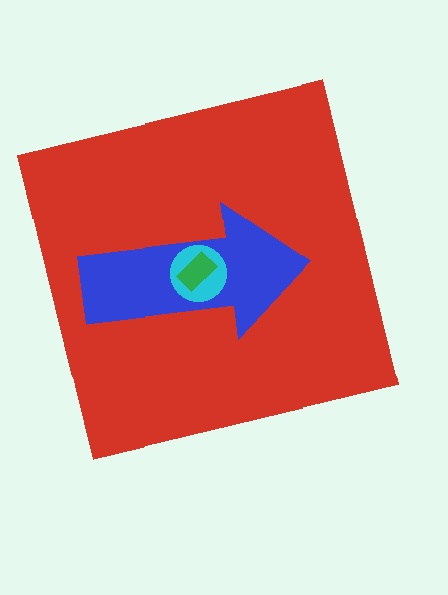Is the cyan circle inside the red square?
Yes.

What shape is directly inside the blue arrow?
The cyan circle.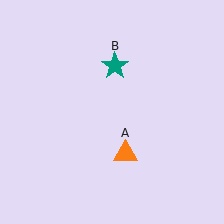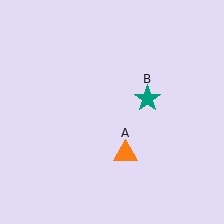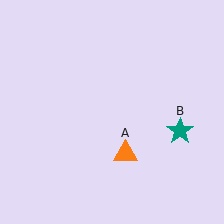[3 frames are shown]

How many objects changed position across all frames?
1 object changed position: teal star (object B).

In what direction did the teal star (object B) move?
The teal star (object B) moved down and to the right.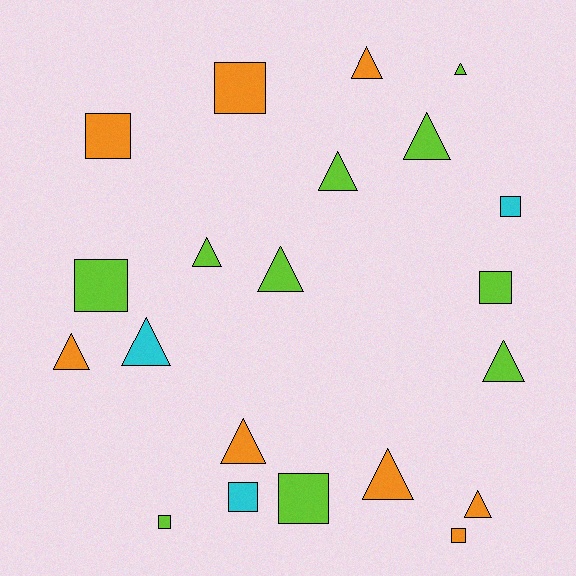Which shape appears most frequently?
Triangle, with 12 objects.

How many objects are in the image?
There are 21 objects.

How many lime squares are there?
There are 4 lime squares.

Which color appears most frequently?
Lime, with 10 objects.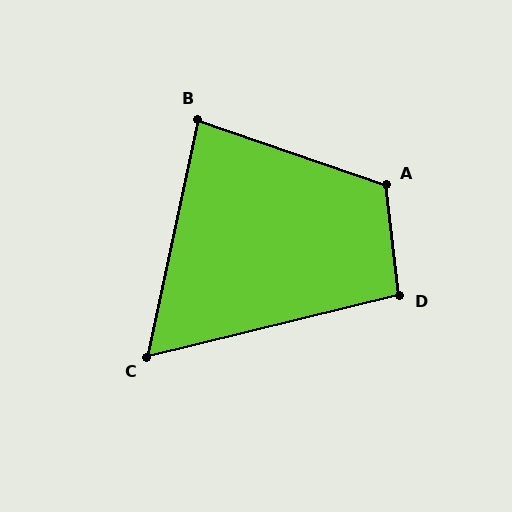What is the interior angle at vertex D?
Approximately 97 degrees (obtuse).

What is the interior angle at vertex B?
Approximately 83 degrees (acute).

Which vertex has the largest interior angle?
A, at approximately 116 degrees.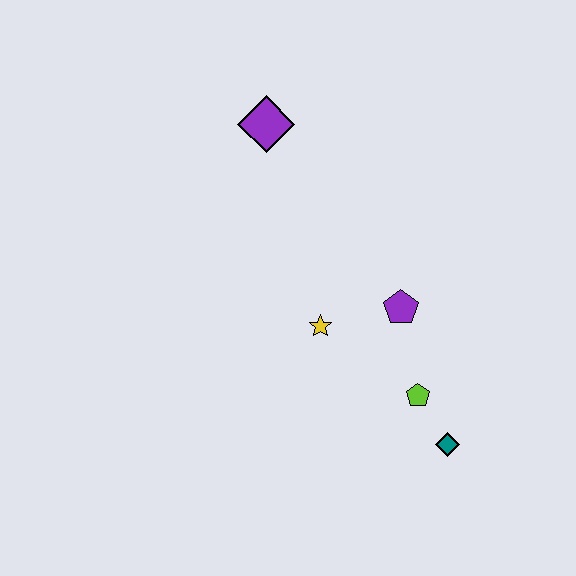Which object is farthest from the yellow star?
The purple diamond is farthest from the yellow star.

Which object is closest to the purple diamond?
The yellow star is closest to the purple diamond.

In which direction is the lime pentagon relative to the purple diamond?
The lime pentagon is below the purple diamond.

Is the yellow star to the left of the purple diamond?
No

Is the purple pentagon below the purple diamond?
Yes